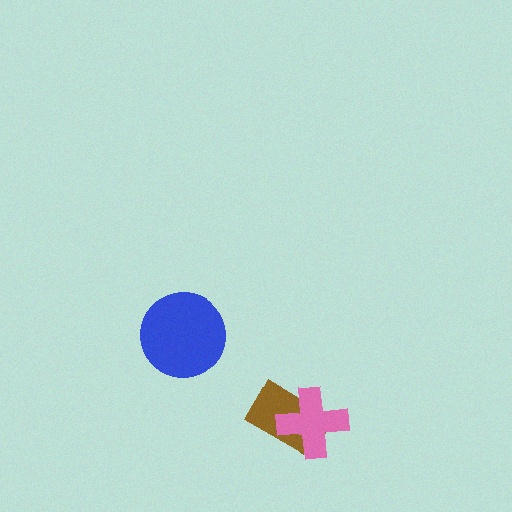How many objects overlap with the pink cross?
1 object overlaps with the pink cross.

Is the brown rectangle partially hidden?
Yes, it is partially covered by another shape.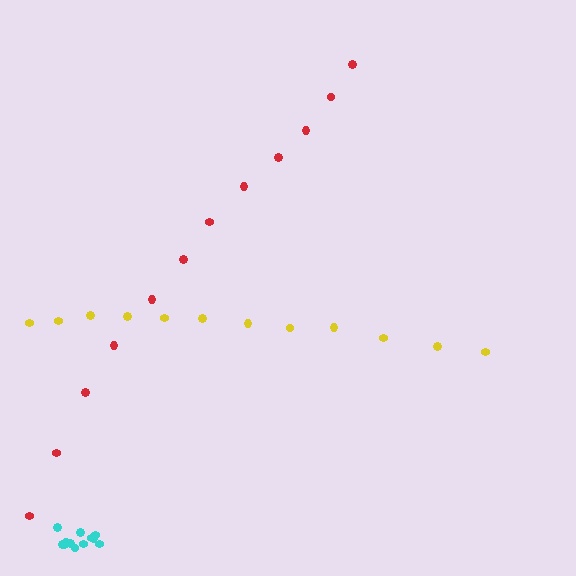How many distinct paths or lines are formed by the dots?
There are 3 distinct paths.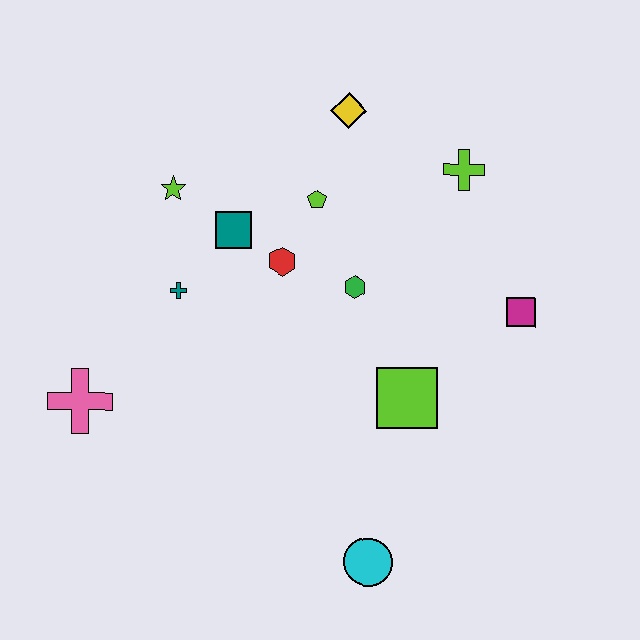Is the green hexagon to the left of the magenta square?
Yes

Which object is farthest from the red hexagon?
The cyan circle is farthest from the red hexagon.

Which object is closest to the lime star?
The teal square is closest to the lime star.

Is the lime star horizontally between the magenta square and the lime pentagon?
No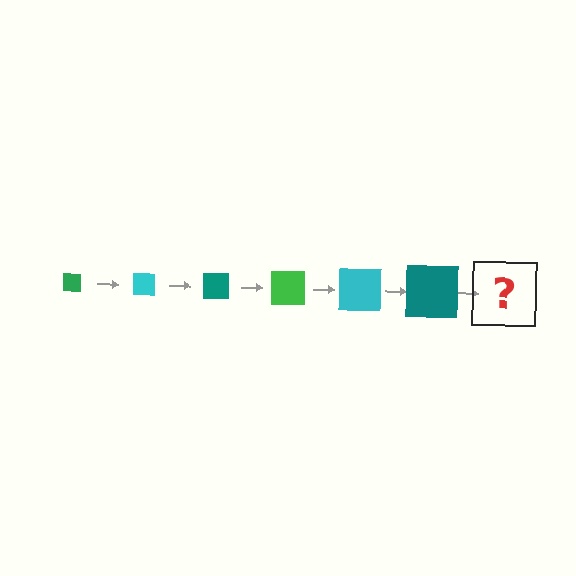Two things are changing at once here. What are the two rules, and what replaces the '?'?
The two rules are that the square grows larger each step and the color cycles through green, cyan, and teal. The '?' should be a green square, larger than the previous one.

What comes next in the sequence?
The next element should be a green square, larger than the previous one.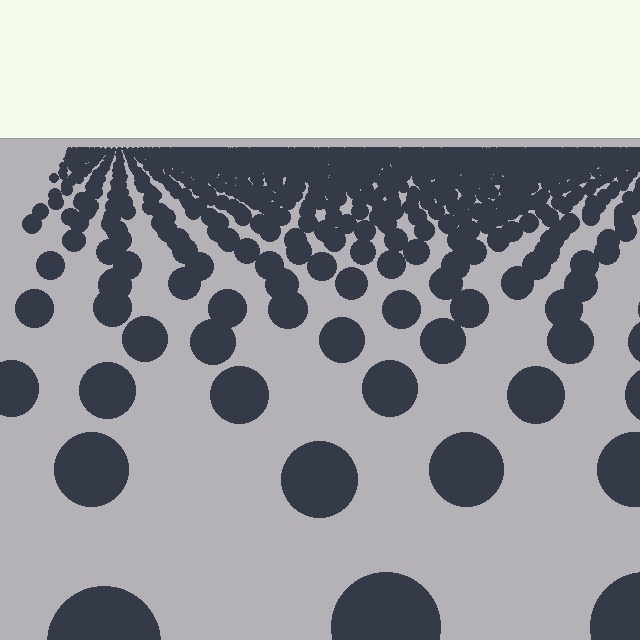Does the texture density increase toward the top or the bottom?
Density increases toward the top.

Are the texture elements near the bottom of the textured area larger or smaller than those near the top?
Larger. Near the bottom, elements are closer to the viewer and appear at a bigger on-screen size.